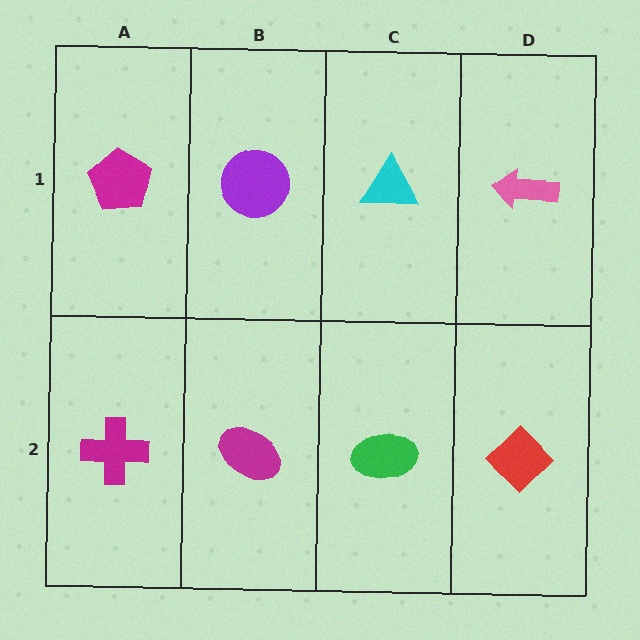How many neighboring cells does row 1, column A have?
2.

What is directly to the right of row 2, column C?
A red diamond.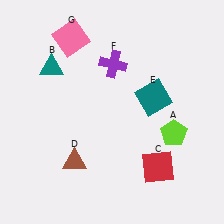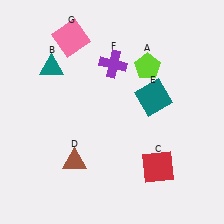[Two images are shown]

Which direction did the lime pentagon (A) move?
The lime pentagon (A) moved up.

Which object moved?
The lime pentagon (A) moved up.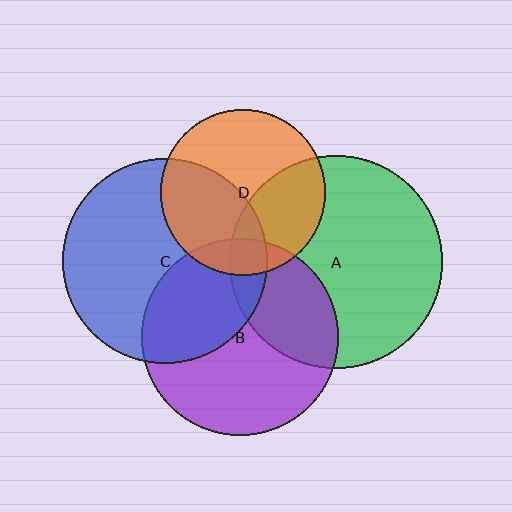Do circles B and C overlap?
Yes.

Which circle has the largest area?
Circle A (green).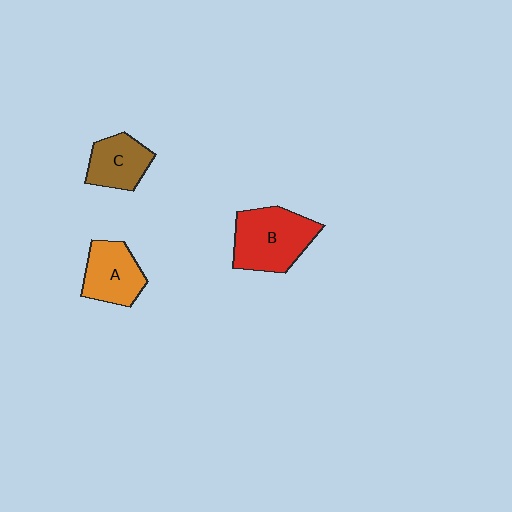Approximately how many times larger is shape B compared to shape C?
Approximately 1.6 times.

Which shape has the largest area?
Shape B (red).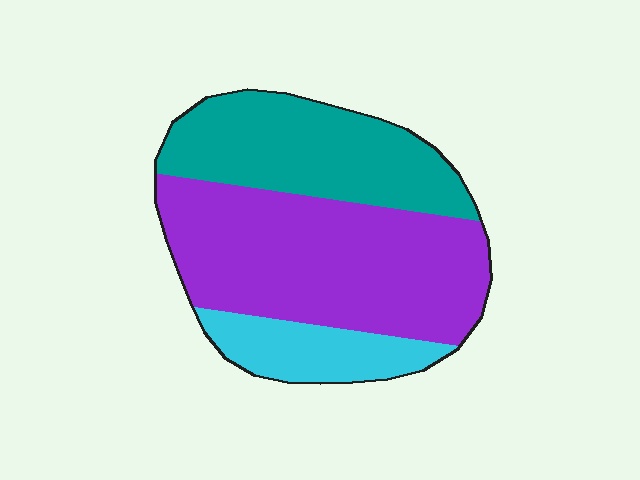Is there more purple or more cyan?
Purple.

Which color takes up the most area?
Purple, at roughly 50%.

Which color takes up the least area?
Cyan, at roughly 15%.